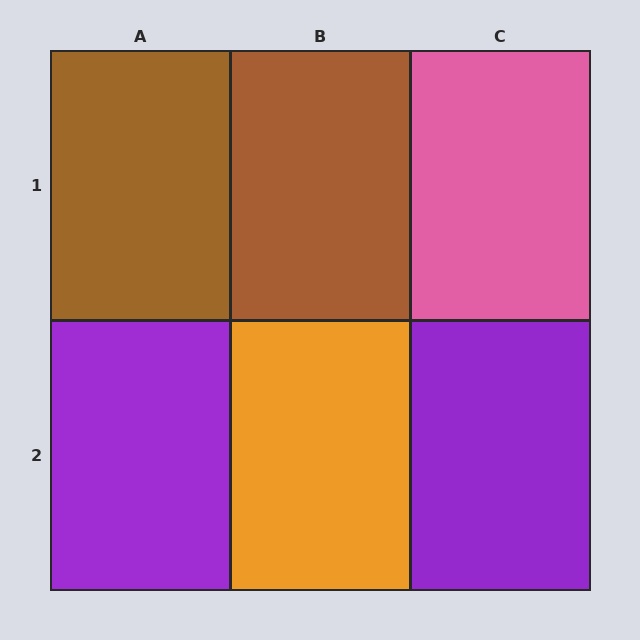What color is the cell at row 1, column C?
Pink.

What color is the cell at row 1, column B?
Brown.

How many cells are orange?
1 cell is orange.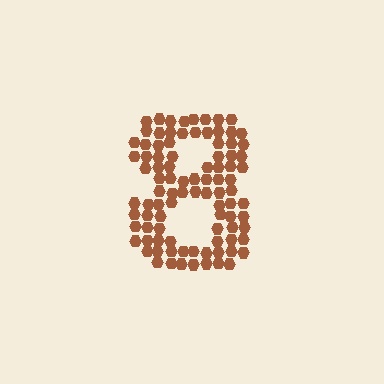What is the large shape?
The large shape is the digit 8.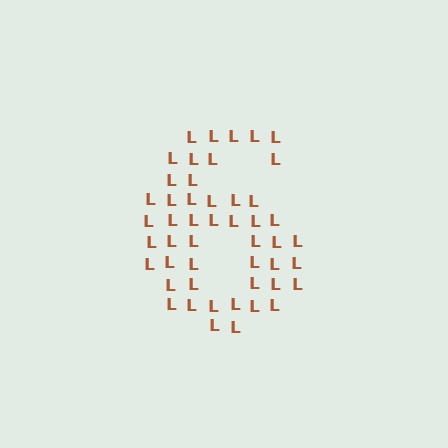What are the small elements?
The small elements are letter L's.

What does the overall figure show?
The overall figure shows the digit 6.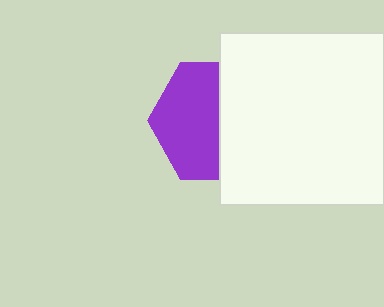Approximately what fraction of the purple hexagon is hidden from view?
Roughly 45% of the purple hexagon is hidden behind the white rectangle.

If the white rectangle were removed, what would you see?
You would see the complete purple hexagon.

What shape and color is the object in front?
The object in front is a white rectangle.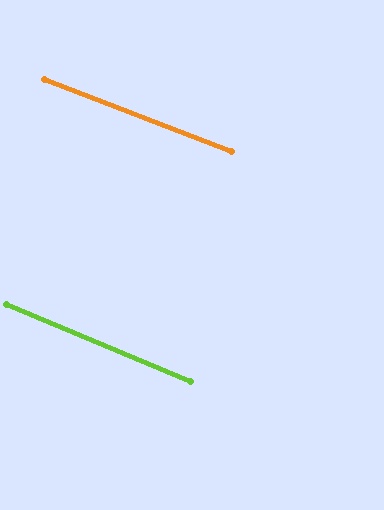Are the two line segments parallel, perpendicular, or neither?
Parallel — their directions differ by only 1.6°.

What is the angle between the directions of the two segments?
Approximately 2 degrees.